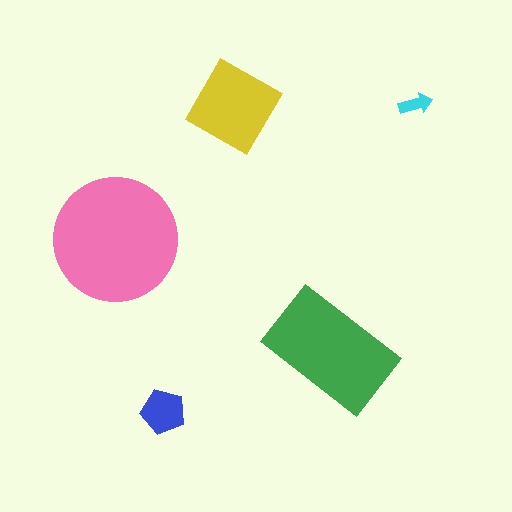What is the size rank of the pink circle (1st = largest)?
1st.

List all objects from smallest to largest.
The cyan arrow, the blue pentagon, the yellow square, the green rectangle, the pink circle.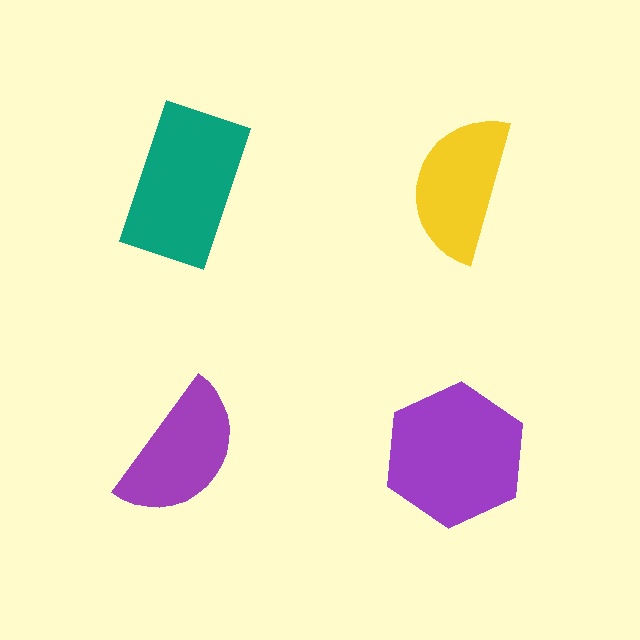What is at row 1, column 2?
A yellow semicircle.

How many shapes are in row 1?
2 shapes.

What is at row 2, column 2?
A purple hexagon.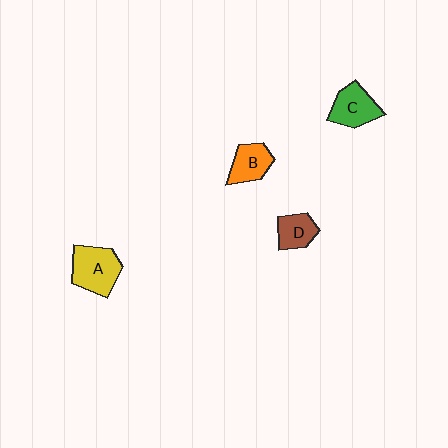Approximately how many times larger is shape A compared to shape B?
Approximately 1.5 times.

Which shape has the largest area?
Shape A (yellow).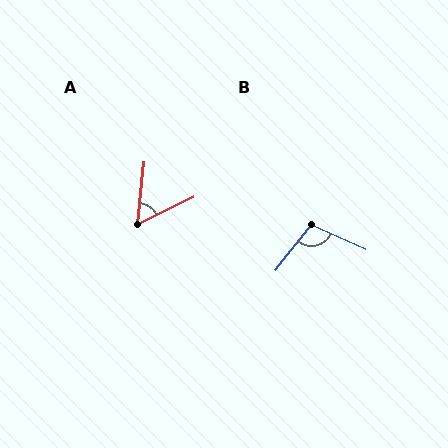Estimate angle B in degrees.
Approximately 104 degrees.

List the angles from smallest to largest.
A (58°), B (104°).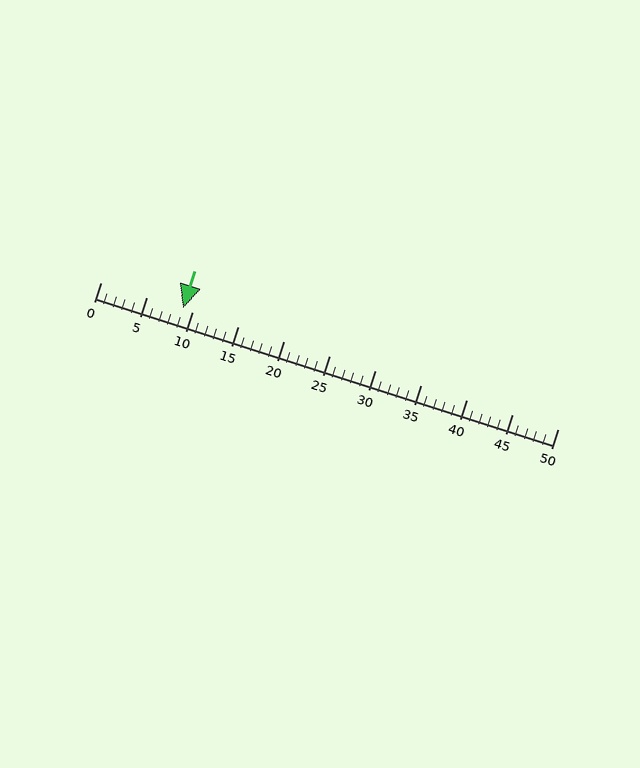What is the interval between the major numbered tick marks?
The major tick marks are spaced 5 units apart.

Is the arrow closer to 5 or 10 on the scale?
The arrow is closer to 10.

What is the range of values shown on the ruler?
The ruler shows values from 0 to 50.